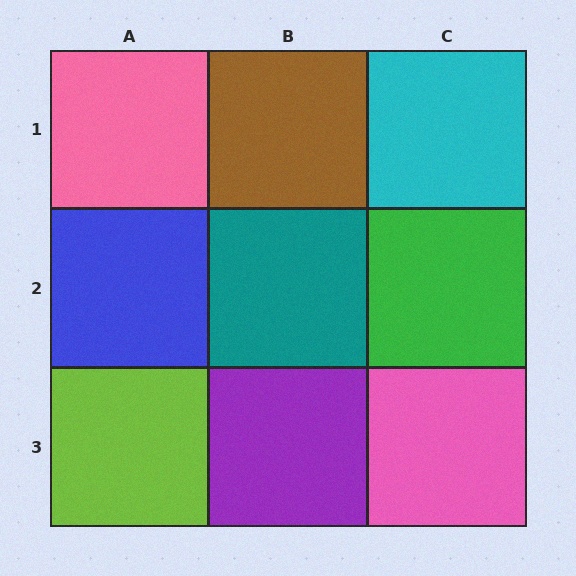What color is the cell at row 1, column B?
Brown.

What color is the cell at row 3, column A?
Lime.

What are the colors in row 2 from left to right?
Blue, teal, green.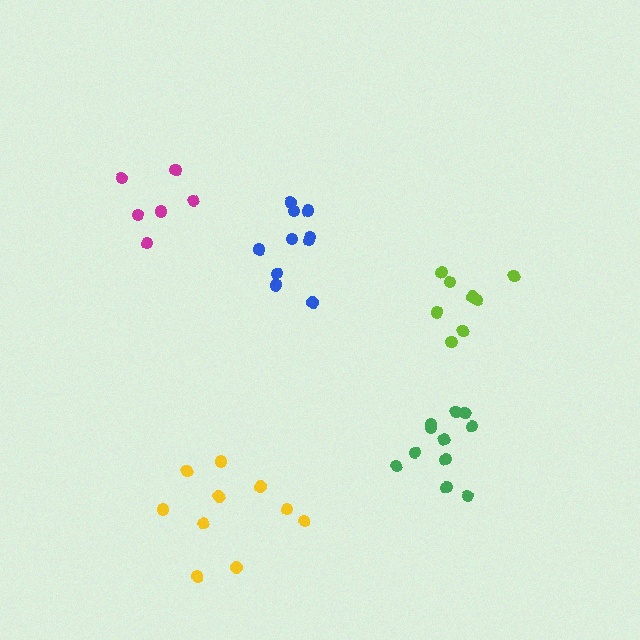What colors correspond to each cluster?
The clusters are colored: lime, blue, magenta, green, yellow.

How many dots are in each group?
Group 1: 8 dots, Group 2: 10 dots, Group 3: 6 dots, Group 4: 11 dots, Group 5: 10 dots (45 total).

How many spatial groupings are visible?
There are 5 spatial groupings.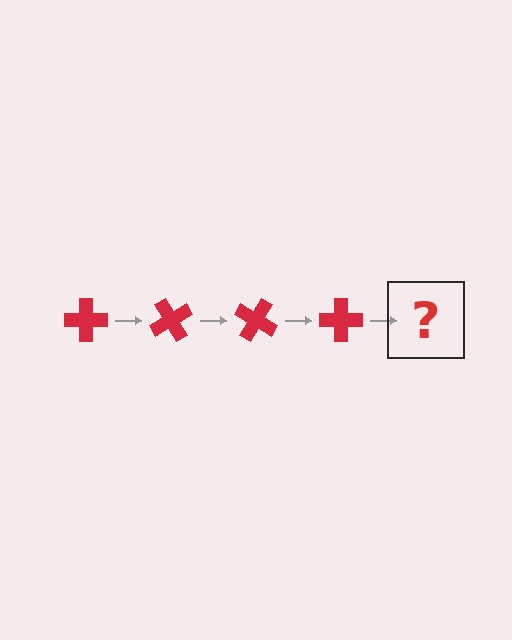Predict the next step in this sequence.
The next step is a red cross rotated 240 degrees.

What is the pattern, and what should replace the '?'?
The pattern is that the cross rotates 60 degrees each step. The '?' should be a red cross rotated 240 degrees.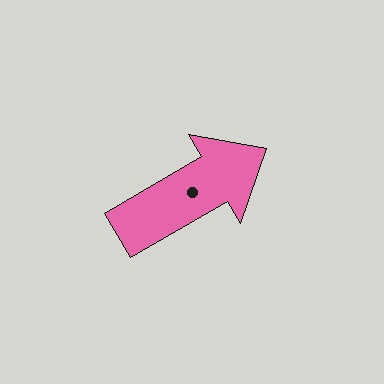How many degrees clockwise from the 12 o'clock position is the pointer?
Approximately 60 degrees.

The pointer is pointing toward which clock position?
Roughly 2 o'clock.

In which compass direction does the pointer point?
Northeast.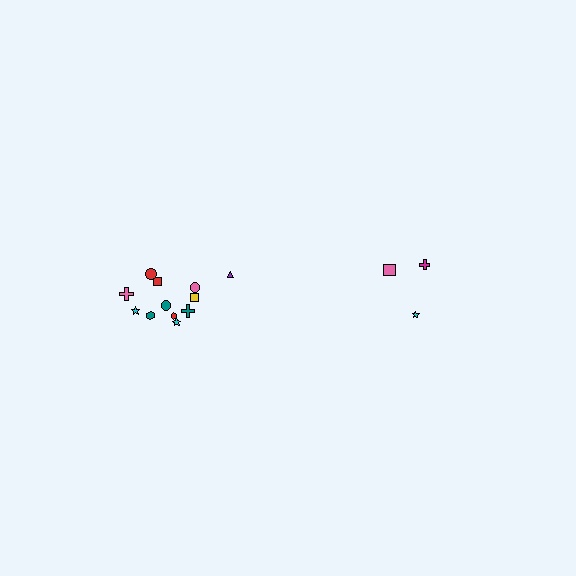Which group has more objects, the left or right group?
The left group.